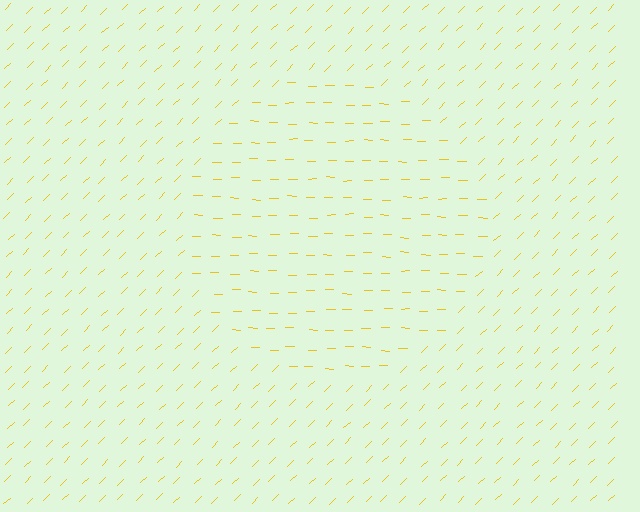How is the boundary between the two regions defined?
The boundary is defined purely by a change in line orientation (approximately 45 degrees difference). All lines are the same color and thickness.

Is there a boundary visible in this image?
Yes, there is a texture boundary formed by a change in line orientation.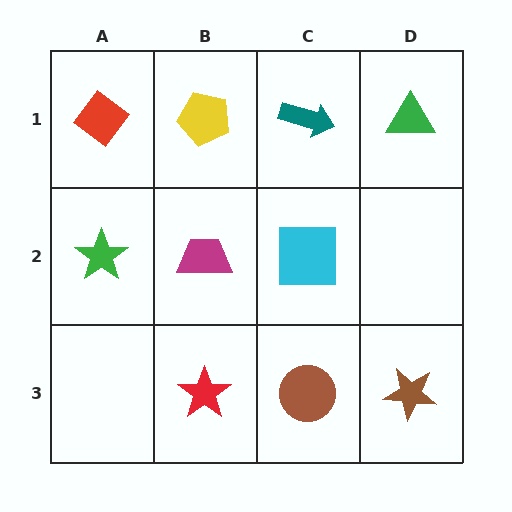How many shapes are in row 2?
3 shapes.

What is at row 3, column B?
A red star.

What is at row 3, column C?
A brown circle.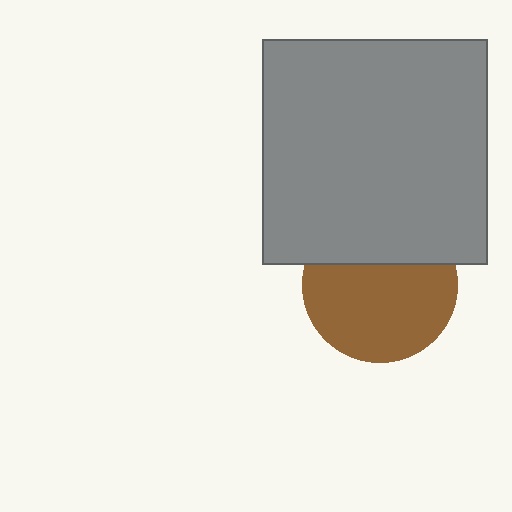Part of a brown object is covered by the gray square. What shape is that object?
It is a circle.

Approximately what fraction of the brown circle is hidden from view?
Roughly 34% of the brown circle is hidden behind the gray square.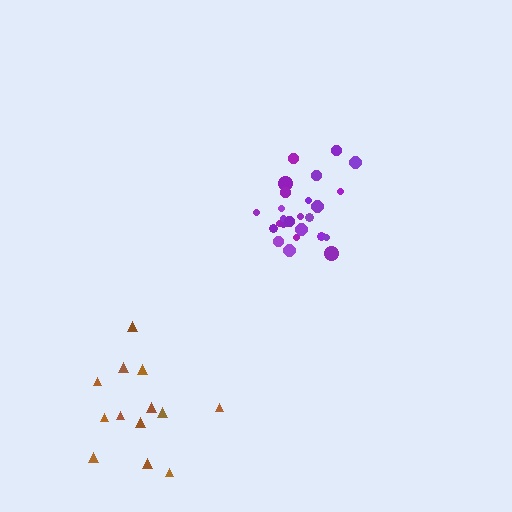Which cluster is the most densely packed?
Purple.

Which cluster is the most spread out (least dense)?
Brown.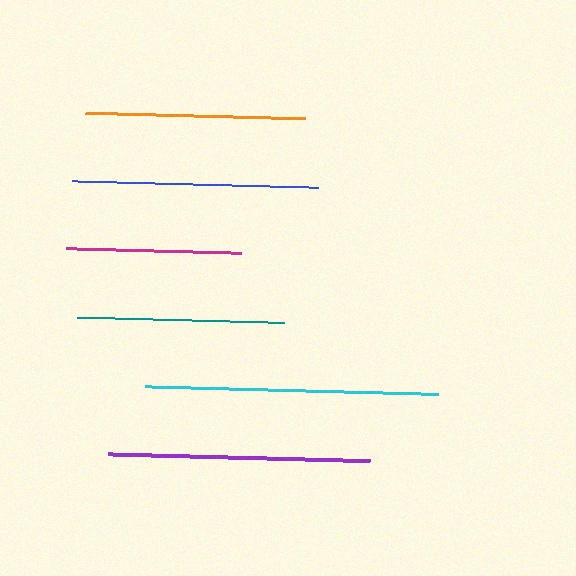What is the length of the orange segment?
The orange segment is approximately 220 pixels long.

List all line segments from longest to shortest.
From longest to shortest: cyan, purple, blue, orange, teal, magenta.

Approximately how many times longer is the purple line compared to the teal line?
The purple line is approximately 1.3 times the length of the teal line.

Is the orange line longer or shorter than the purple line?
The purple line is longer than the orange line.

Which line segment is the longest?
The cyan line is the longest at approximately 293 pixels.